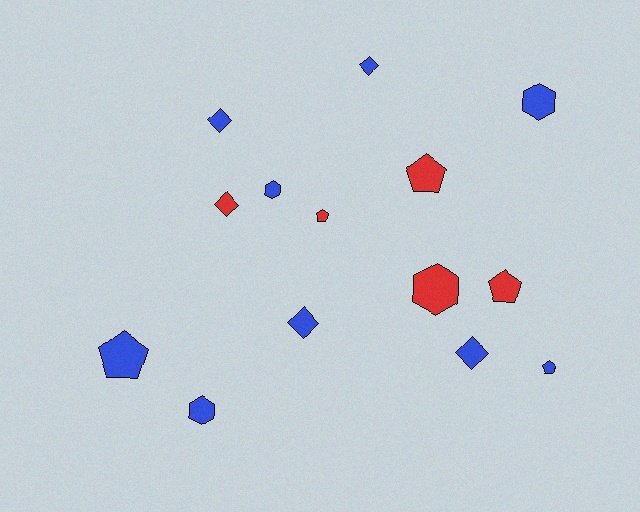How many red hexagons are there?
There is 1 red hexagon.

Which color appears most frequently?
Blue, with 9 objects.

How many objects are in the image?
There are 14 objects.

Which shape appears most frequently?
Diamond, with 5 objects.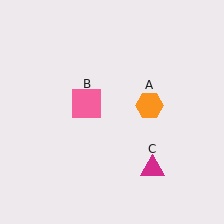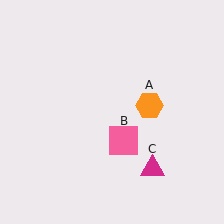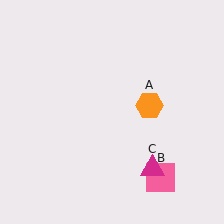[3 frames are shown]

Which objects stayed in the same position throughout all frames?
Orange hexagon (object A) and magenta triangle (object C) remained stationary.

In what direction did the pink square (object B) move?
The pink square (object B) moved down and to the right.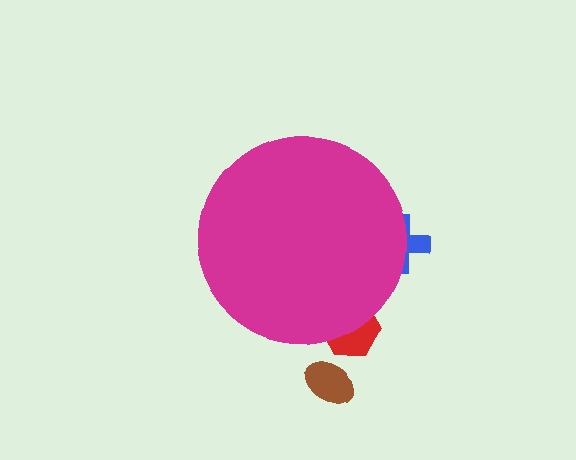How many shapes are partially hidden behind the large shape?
2 shapes are partially hidden.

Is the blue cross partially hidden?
Yes, the blue cross is partially hidden behind the magenta circle.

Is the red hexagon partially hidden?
Yes, the red hexagon is partially hidden behind the magenta circle.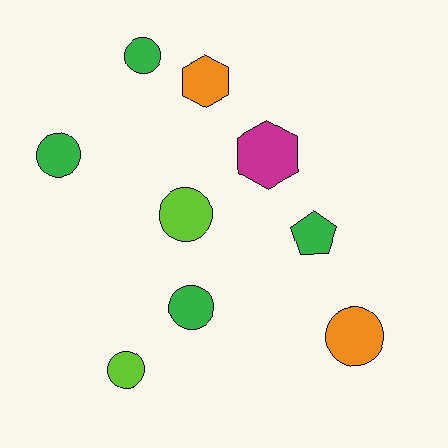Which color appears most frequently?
Green, with 4 objects.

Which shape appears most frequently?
Circle, with 6 objects.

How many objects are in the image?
There are 9 objects.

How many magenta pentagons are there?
There are no magenta pentagons.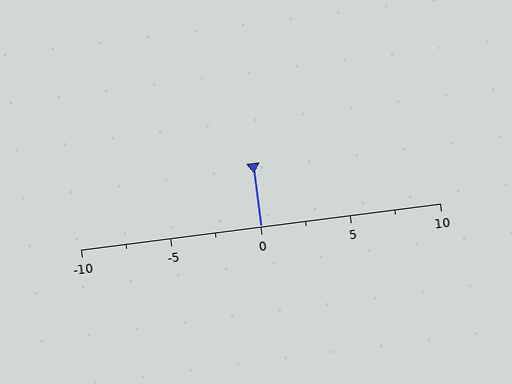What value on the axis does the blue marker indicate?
The marker indicates approximately 0.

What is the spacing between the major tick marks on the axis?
The major ticks are spaced 5 apart.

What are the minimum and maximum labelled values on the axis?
The axis runs from -10 to 10.